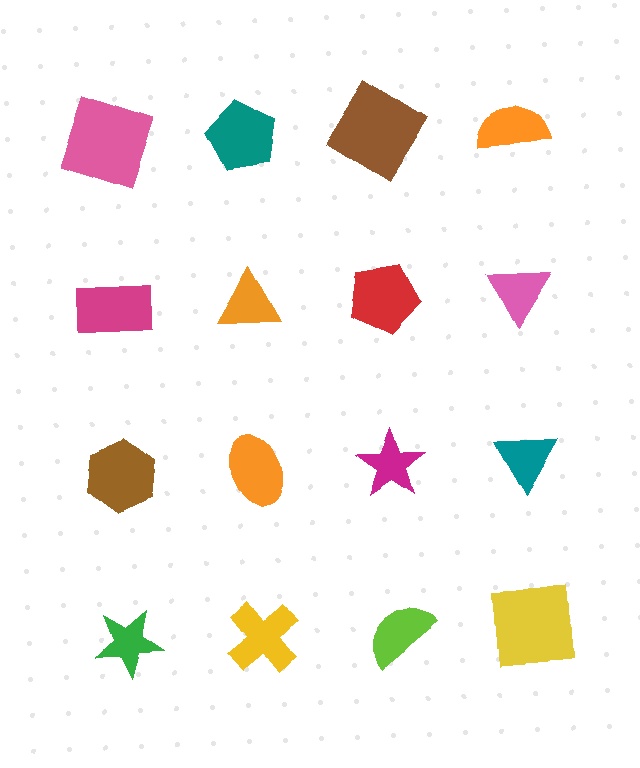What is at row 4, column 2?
A yellow cross.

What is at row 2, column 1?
A magenta rectangle.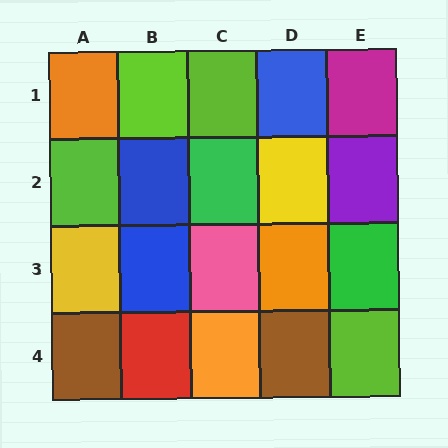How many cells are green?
2 cells are green.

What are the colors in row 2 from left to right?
Lime, blue, green, yellow, purple.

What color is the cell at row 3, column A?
Yellow.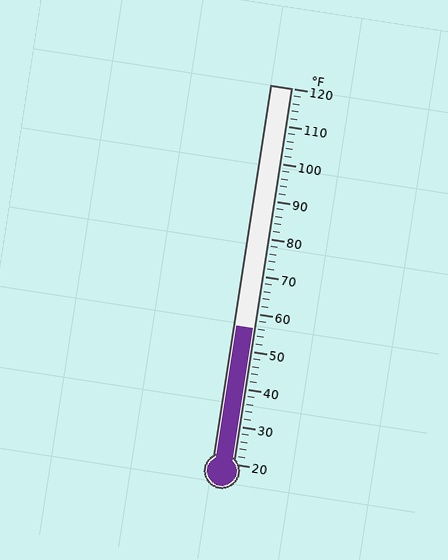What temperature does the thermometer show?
The thermometer shows approximately 56°F.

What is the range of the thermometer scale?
The thermometer scale ranges from 20°F to 120°F.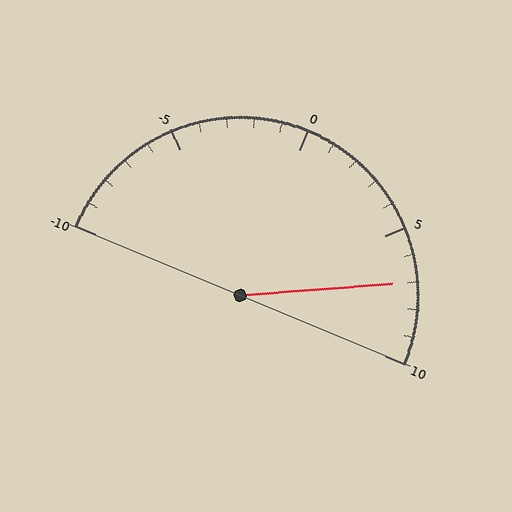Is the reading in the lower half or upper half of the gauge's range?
The reading is in the upper half of the range (-10 to 10).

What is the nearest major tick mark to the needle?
The nearest major tick mark is 5.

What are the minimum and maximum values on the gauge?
The gauge ranges from -10 to 10.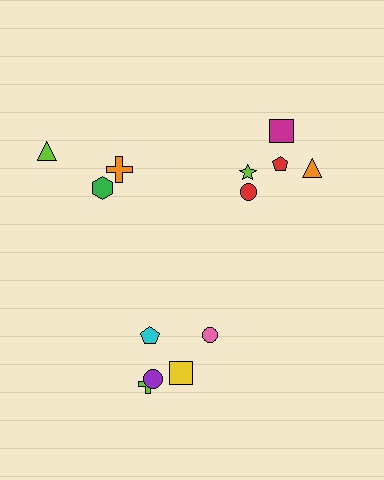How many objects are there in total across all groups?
There are 13 objects.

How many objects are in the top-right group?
There are 5 objects.